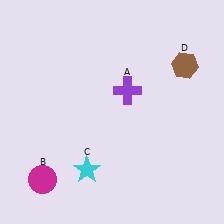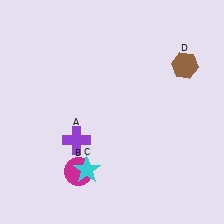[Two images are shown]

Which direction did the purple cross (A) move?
The purple cross (A) moved left.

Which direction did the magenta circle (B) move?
The magenta circle (B) moved right.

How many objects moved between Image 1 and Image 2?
2 objects moved between the two images.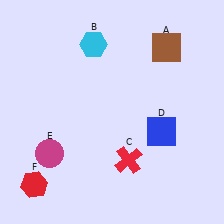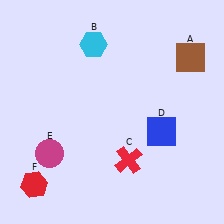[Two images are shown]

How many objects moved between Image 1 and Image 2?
1 object moved between the two images.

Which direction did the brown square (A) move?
The brown square (A) moved right.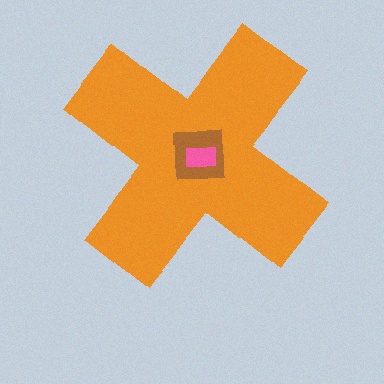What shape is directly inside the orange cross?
The brown square.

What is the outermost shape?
The orange cross.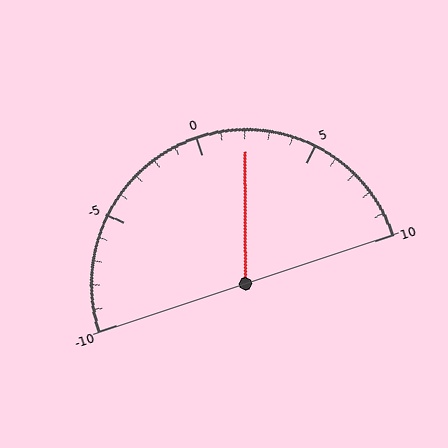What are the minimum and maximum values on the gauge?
The gauge ranges from -10 to 10.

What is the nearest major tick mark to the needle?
The nearest major tick mark is 0.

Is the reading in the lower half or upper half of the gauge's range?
The reading is in the upper half of the range (-10 to 10).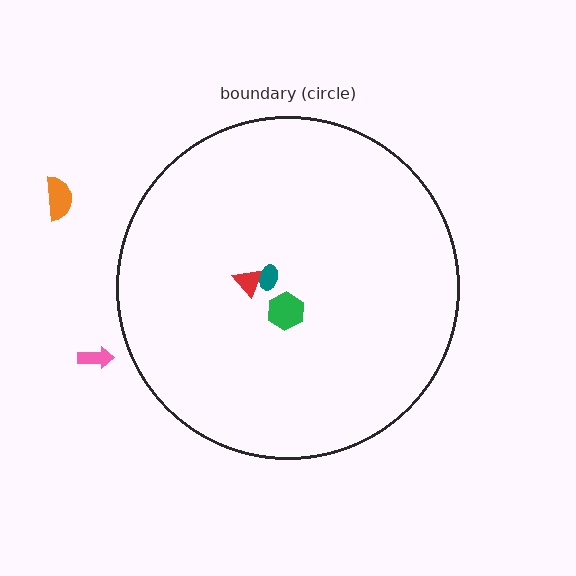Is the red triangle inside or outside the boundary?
Inside.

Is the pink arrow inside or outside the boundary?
Outside.